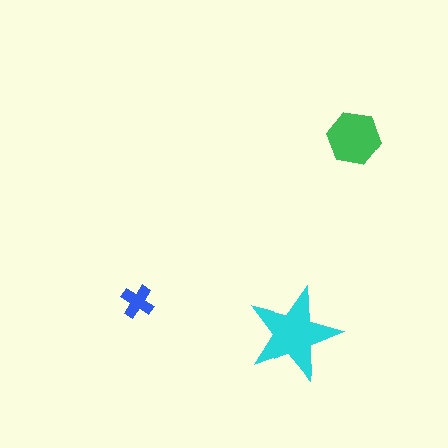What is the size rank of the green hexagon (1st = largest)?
2nd.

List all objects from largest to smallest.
The cyan star, the green hexagon, the blue cross.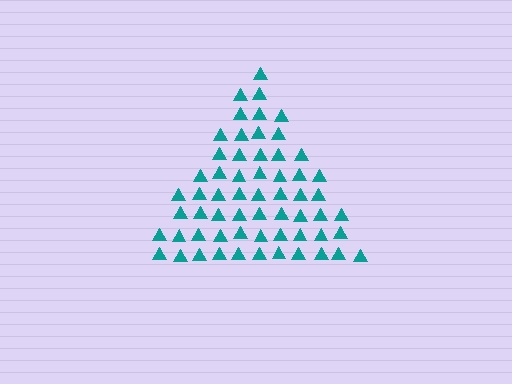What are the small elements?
The small elements are triangles.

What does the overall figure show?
The overall figure shows a triangle.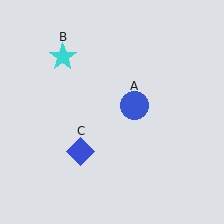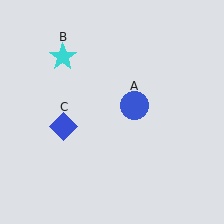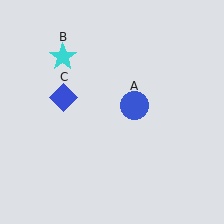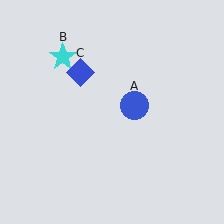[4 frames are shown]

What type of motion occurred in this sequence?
The blue diamond (object C) rotated clockwise around the center of the scene.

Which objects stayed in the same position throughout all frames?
Blue circle (object A) and cyan star (object B) remained stationary.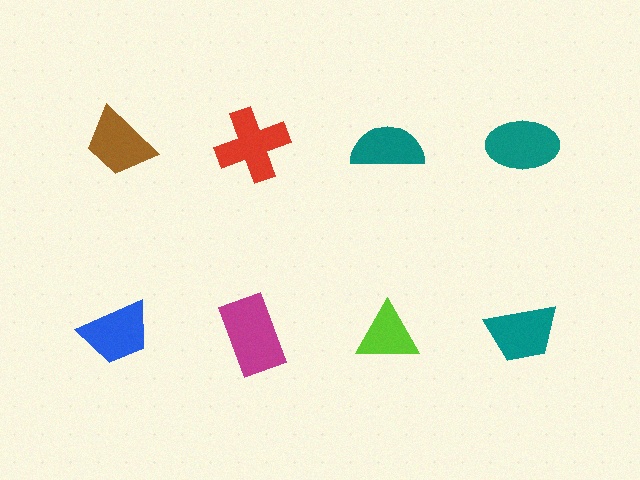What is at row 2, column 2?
A magenta rectangle.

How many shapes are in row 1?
4 shapes.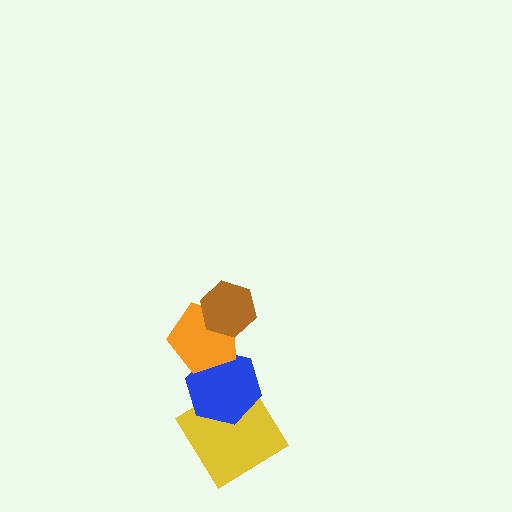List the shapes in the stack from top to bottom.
From top to bottom: the brown hexagon, the orange pentagon, the blue hexagon, the yellow diamond.